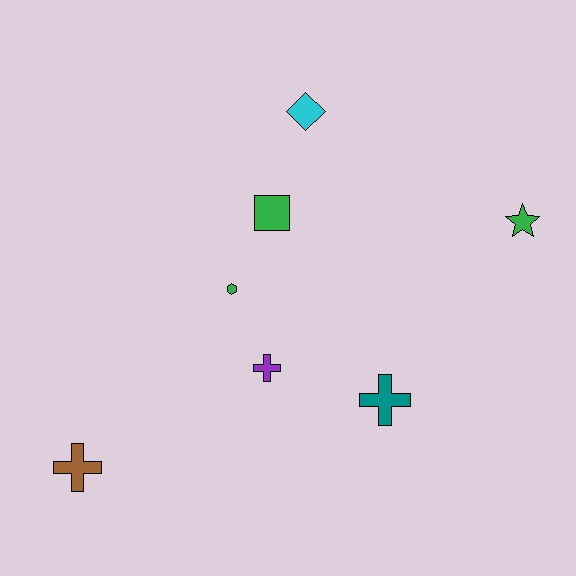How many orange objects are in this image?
There are no orange objects.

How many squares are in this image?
There is 1 square.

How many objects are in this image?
There are 7 objects.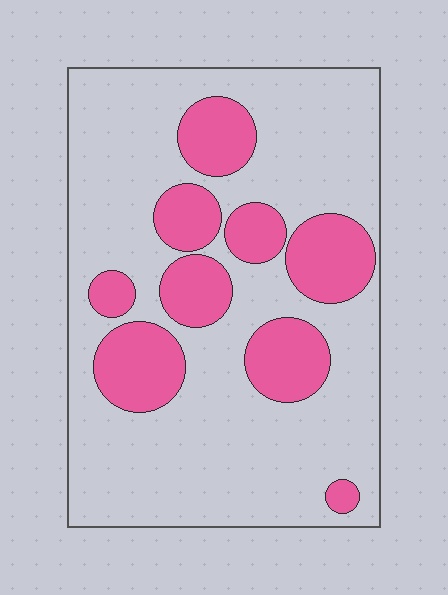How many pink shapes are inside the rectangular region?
9.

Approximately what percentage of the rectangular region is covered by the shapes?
Approximately 25%.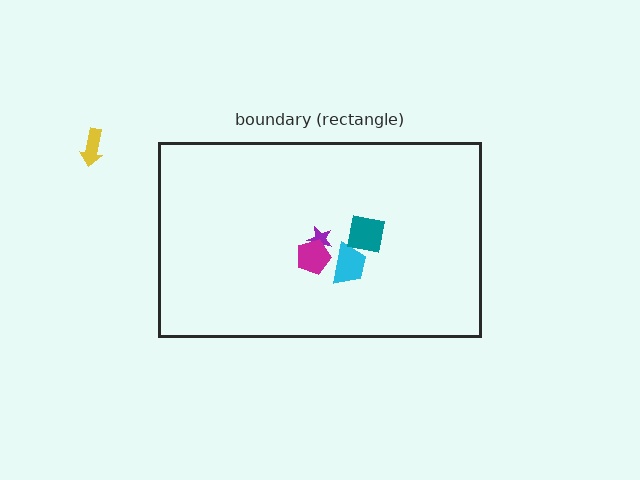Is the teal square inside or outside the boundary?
Inside.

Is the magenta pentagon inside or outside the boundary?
Inside.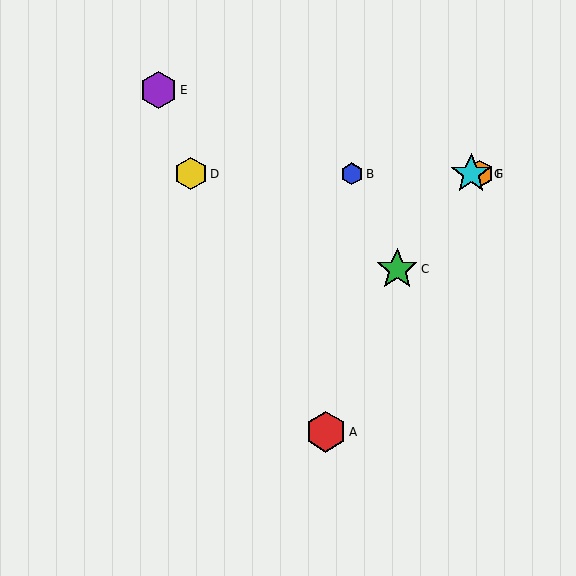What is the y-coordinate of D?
Object D is at y≈174.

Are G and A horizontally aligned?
No, G is at y≈174 and A is at y≈432.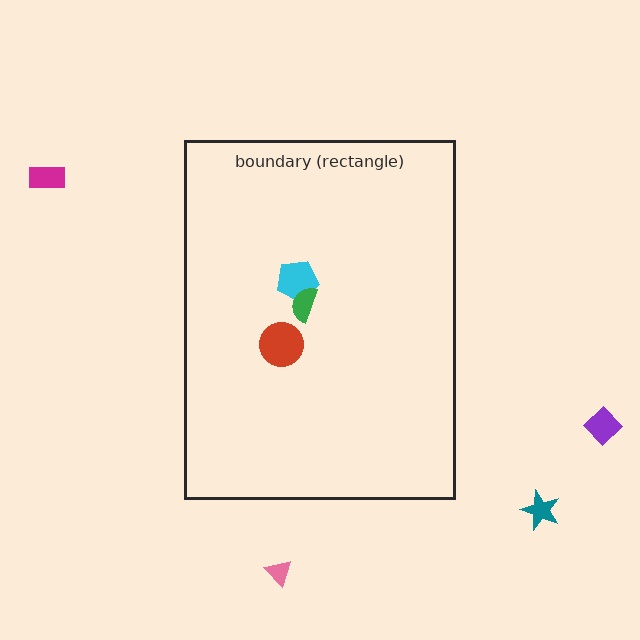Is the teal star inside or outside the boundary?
Outside.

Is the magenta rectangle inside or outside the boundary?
Outside.